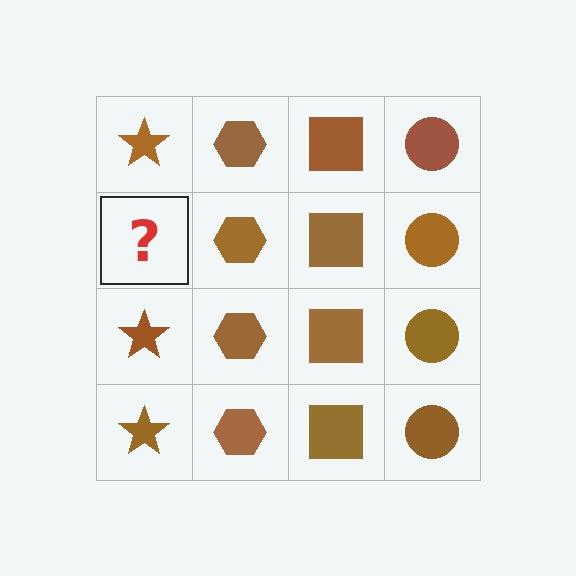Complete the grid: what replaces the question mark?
The question mark should be replaced with a brown star.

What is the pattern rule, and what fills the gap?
The rule is that each column has a consistent shape. The gap should be filled with a brown star.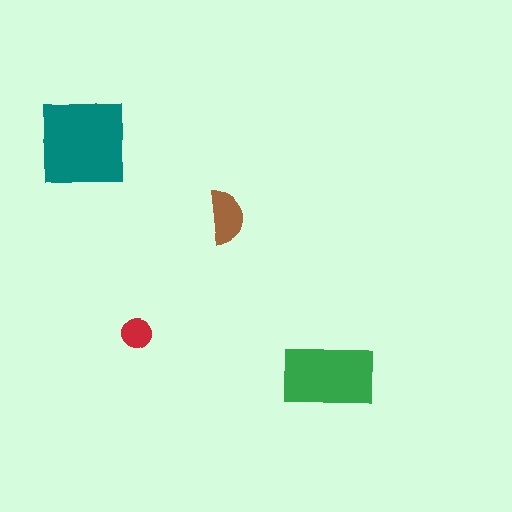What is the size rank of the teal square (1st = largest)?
1st.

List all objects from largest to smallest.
The teal square, the green rectangle, the brown semicircle, the red circle.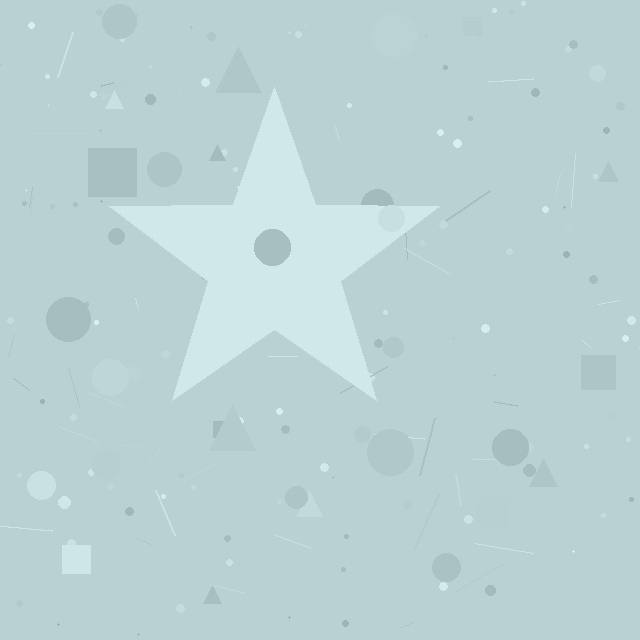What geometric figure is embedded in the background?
A star is embedded in the background.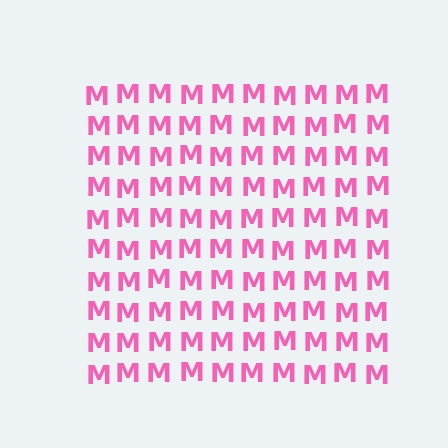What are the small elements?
The small elements are letter M's.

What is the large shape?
The large shape is a square.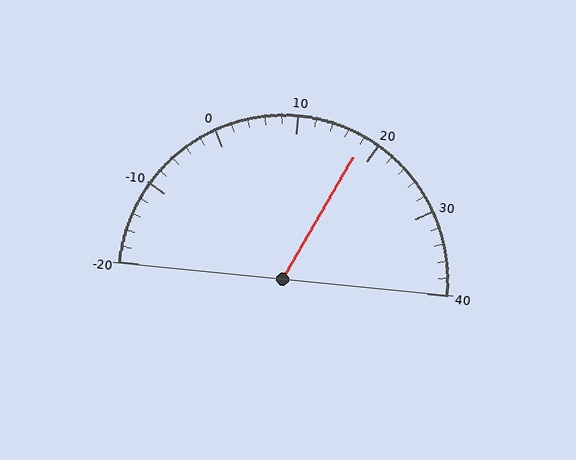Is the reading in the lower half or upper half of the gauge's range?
The reading is in the upper half of the range (-20 to 40).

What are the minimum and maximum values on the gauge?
The gauge ranges from -20 to 40.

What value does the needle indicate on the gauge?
The needle indicates approximately 18.